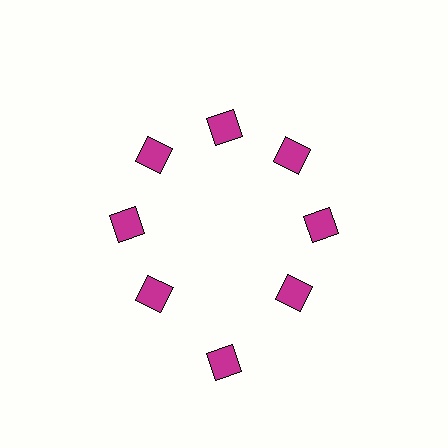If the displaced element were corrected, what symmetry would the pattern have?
It would have 8-fold rotational symmetry — the pattern would map onto itself every 45 degrees.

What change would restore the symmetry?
The symmetry would be restored by moving it inward, back onto the ring so that all 8 diamonds sit at equal angles and equal distance from the center.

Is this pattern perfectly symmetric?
No. The 8 magenta diamonds are arranged in a ring, but one element near the 6 o'clock position is pushed outward from the center, breaking the 8-fold rotational symmetry.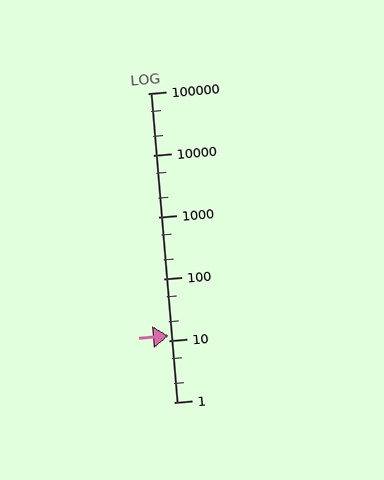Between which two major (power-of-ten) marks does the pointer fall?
The pointer is between 10 and 100.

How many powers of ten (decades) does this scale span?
The scale spans 5 decades, from 1 to 100000.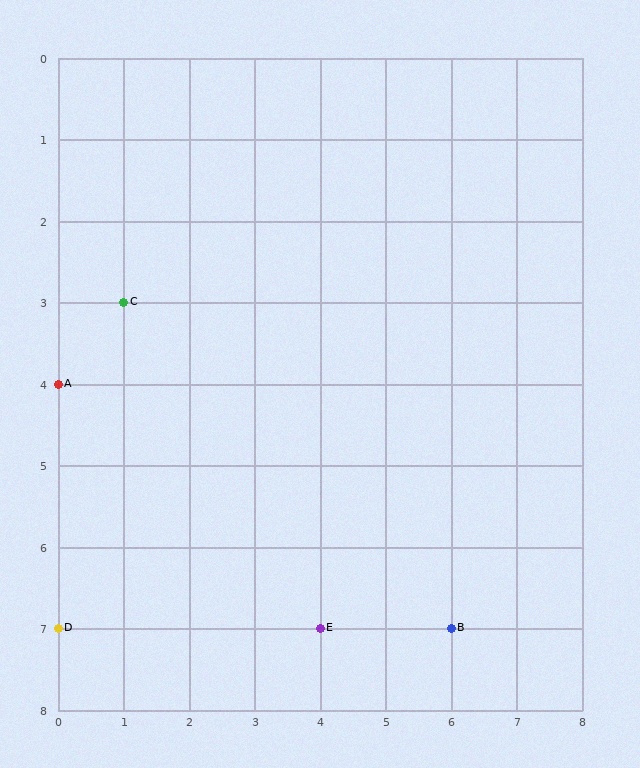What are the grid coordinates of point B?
Point B is at grid coordinates (6, 7).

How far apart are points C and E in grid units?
Points C and E are 3 columns and 4 rows apart (about 5.0 grid units diagonally).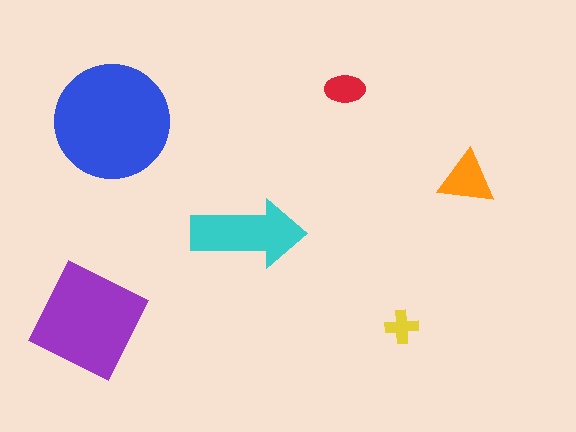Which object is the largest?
The blue circle.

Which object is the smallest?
The yellow cross.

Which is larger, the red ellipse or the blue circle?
The blue circle.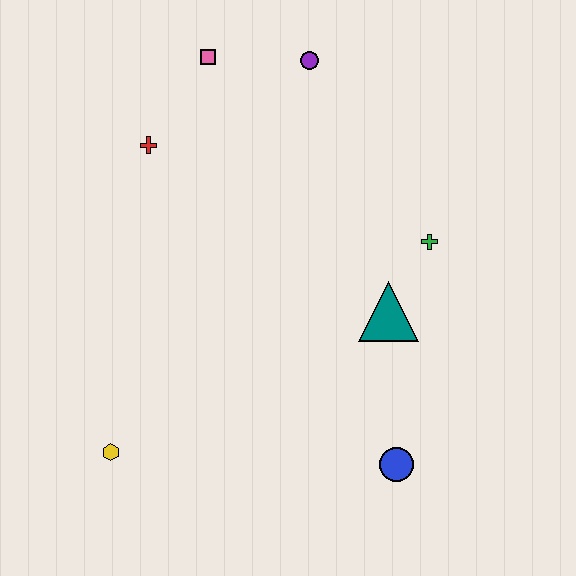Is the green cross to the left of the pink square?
No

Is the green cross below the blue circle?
No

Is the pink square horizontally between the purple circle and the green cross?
No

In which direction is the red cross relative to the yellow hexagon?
The red cross is above the yellow hexagon.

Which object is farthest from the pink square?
The blue circle is farthest from the pink square.